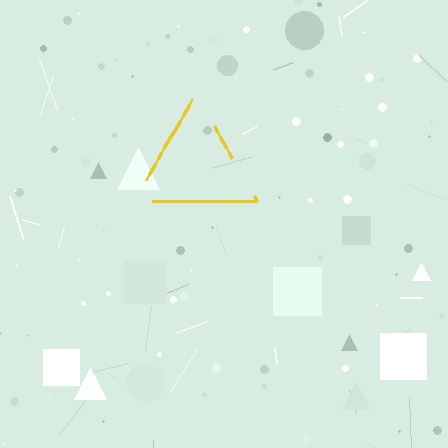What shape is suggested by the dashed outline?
The dashed outline suggests a triangle.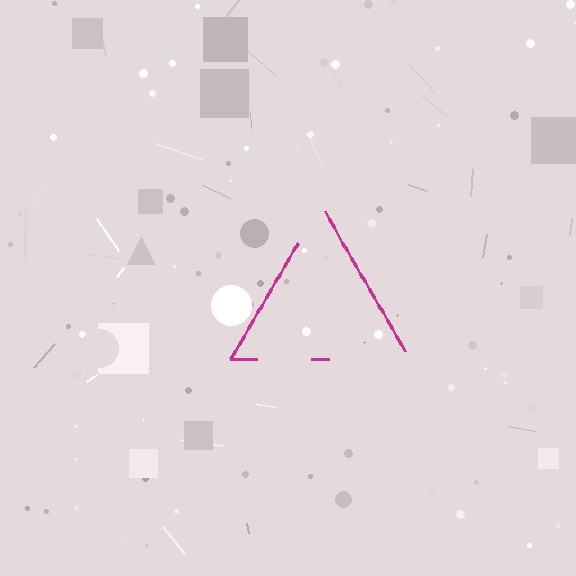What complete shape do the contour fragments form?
The contour fragments form a triangle.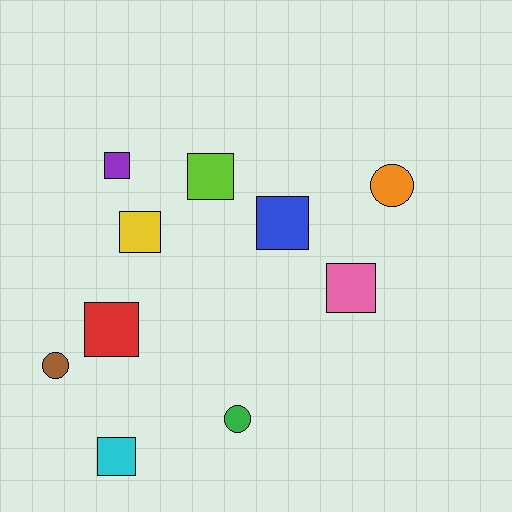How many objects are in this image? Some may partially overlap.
There are 10 objects.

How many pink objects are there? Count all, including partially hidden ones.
There is 1 pink object.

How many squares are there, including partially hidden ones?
There are 7 squares.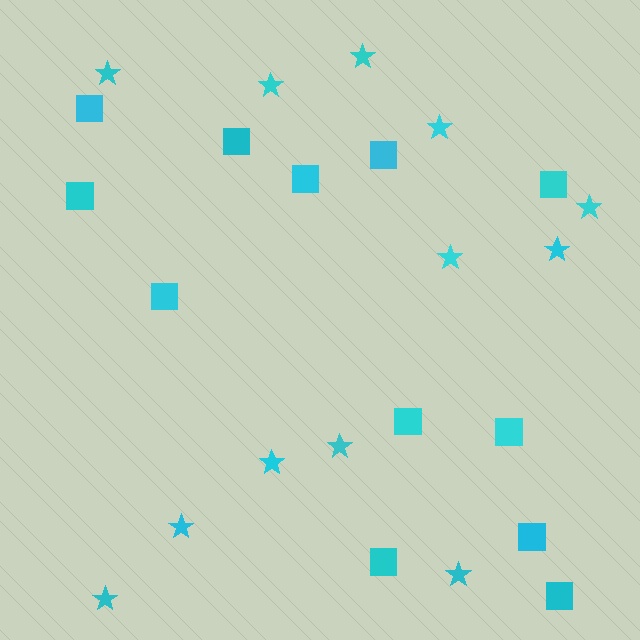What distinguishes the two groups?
There are 2 groups: one group of squares (12) and one group of stars (12).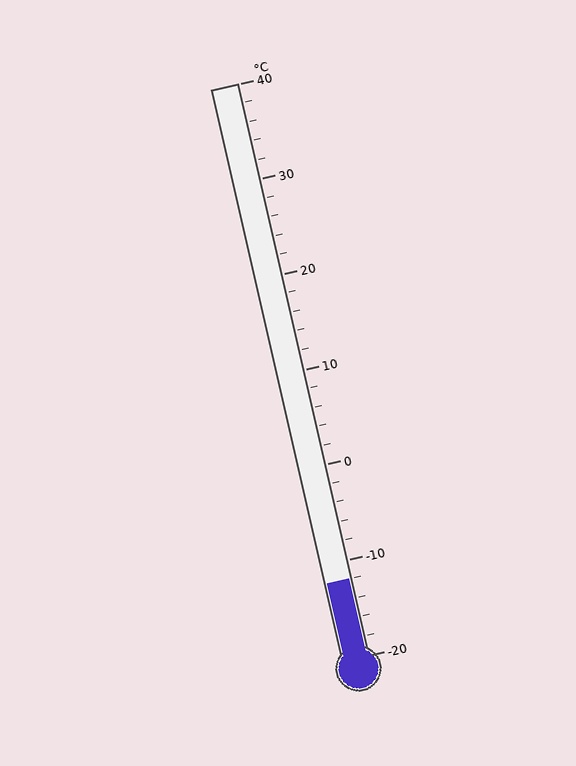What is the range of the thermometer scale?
The thermometer scale ranges from -20°C to 40°C.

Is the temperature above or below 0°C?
The temperature is below 0°C.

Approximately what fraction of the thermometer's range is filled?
The thermometer is filled to approximately 15% of its range.